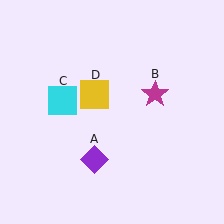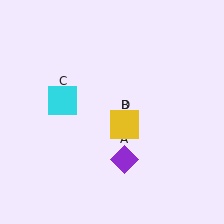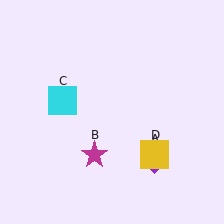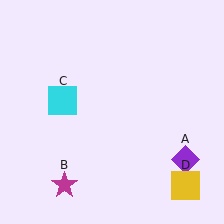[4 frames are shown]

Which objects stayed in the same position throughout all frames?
Cyan square (object C) remained stationary.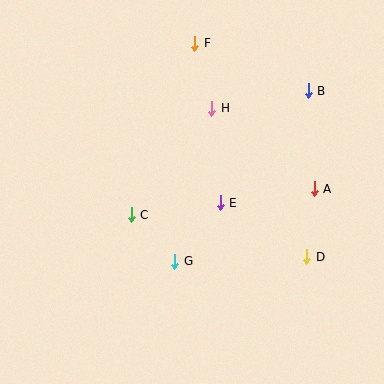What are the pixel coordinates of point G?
Point G is at (175, 261).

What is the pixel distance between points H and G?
The distance between H and G is 158 pixels.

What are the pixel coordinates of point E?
Point E is at (220, 203).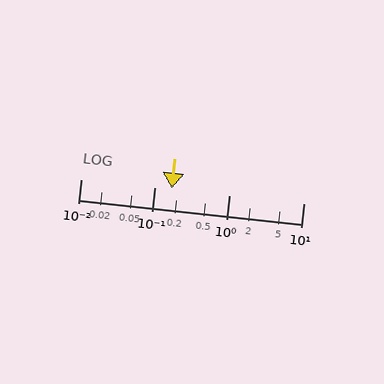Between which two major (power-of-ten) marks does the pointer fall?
The pointer is between 0.1 and 1.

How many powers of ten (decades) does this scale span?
The scale spans 3 decades, from 0.01 to 10.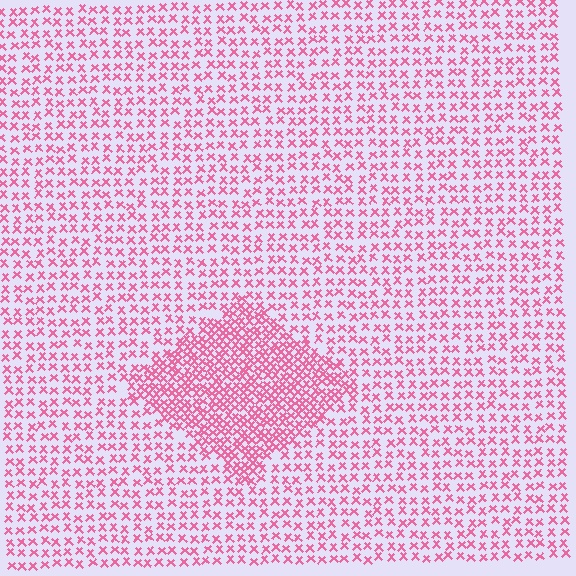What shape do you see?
I see a diamond.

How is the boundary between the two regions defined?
The boundary is defined by a change in element density (approximately 2.1x ratio). All elements are the same color, size, and shape.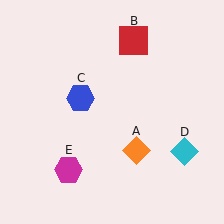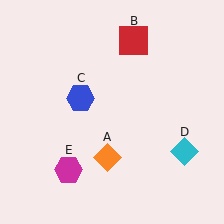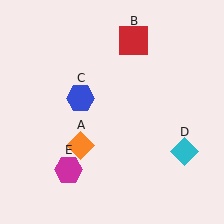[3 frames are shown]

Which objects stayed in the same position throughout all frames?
Red square (object B) and blue hexagon (object C) and cyan diamond (object D) and magenta hexagon (object E) remained stationary.